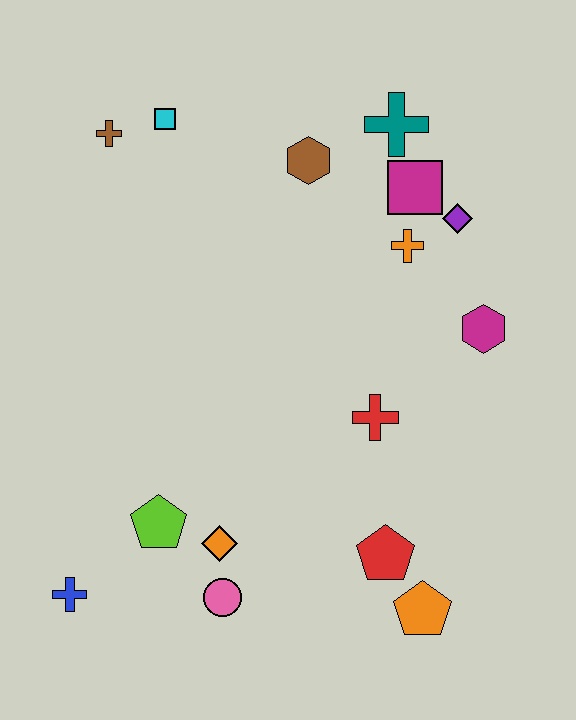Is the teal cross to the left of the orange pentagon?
Yes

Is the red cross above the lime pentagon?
Yes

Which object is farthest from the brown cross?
The orange pentagon is farthest from the brown cross.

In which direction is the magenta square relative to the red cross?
The magenta square is above the red cross.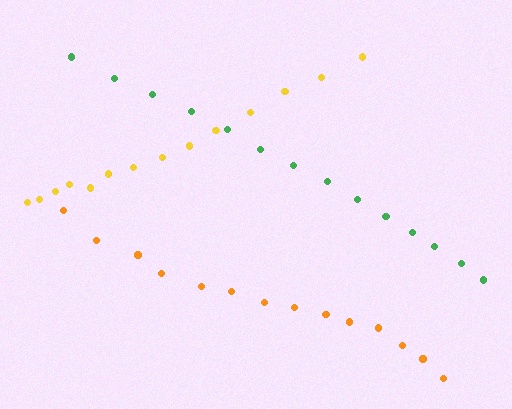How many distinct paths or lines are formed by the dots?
There are 3 distinct paths.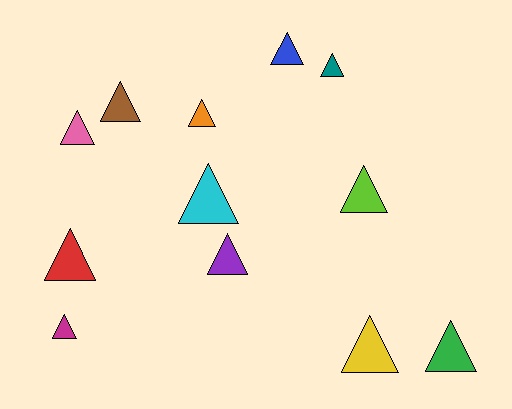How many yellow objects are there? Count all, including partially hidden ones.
There is 1 yellow object.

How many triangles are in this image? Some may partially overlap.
There are 12 triangles.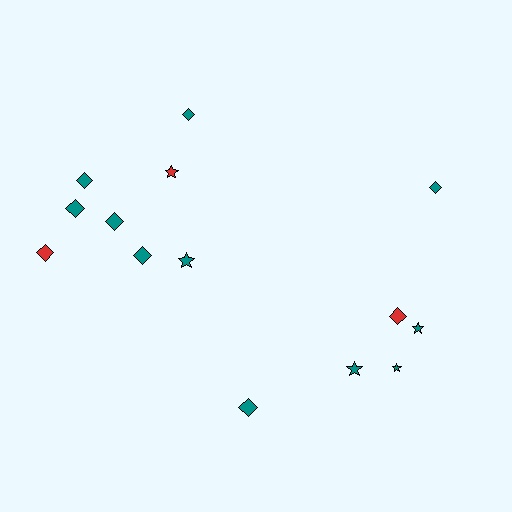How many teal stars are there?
There are 4 teal stars.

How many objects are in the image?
There are 14 objects.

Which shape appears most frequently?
Diamond, with 9 objects.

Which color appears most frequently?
Teal, with 11 objects.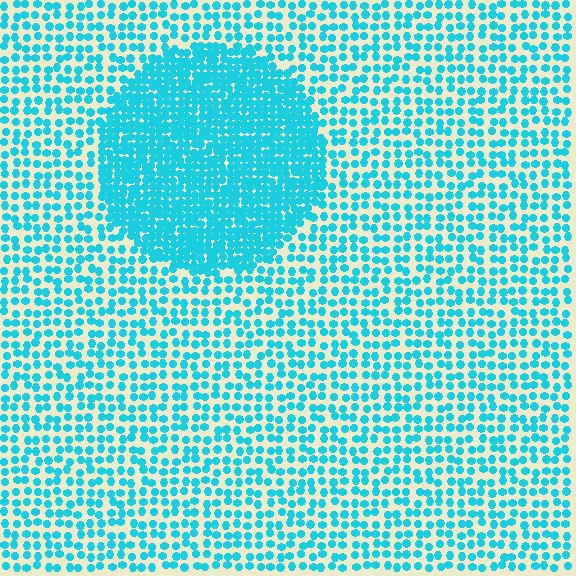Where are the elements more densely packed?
The elements are more densely packed inside the circle boundary.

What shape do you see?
I see a circle.